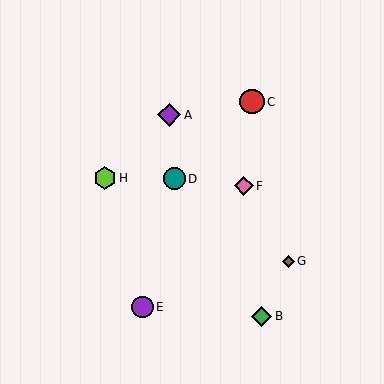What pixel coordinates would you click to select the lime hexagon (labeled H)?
Click at (105, 178) to select the lime hexagon H.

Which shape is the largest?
The red circle (labeled C) is the largest.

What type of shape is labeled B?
Shape B is a green diamond.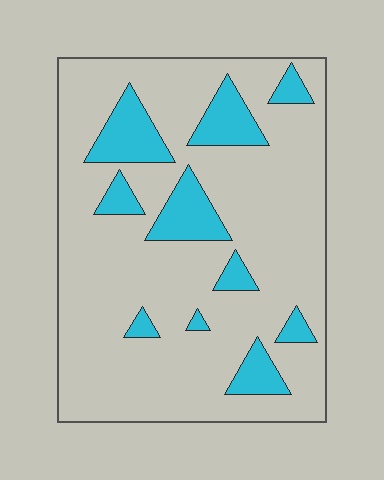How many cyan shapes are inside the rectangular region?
10.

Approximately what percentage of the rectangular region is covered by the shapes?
Approximately 20%.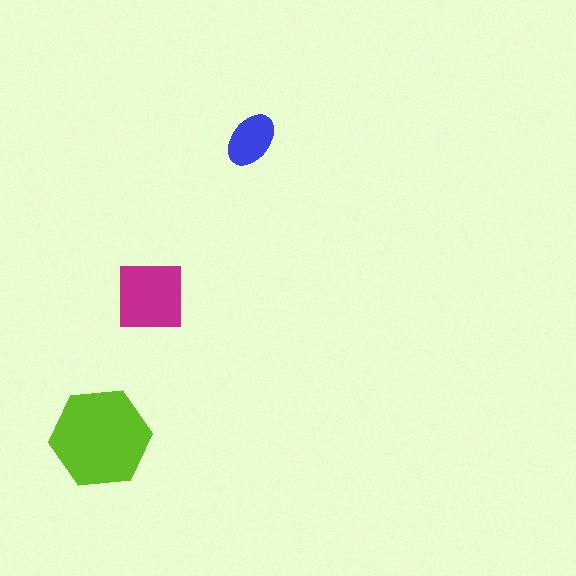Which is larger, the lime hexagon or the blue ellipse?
The lime hexagon.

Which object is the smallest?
The blue ellipse.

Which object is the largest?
The lime hexagon.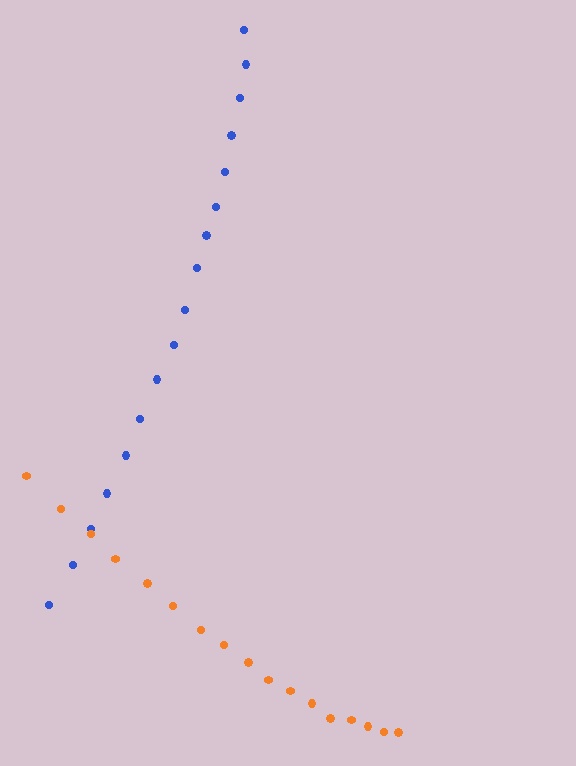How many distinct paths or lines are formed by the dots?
There are 2 distinct paths.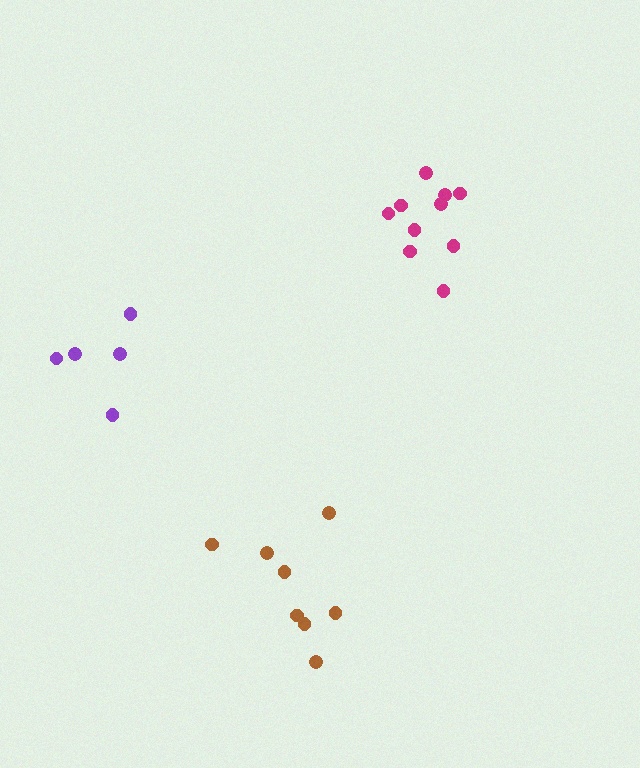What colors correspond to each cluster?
The clusters are colored: brown, magenta, purple.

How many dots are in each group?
Group 1: 8 dots, Group 2: 10 dots, Group 3: 5 dots (23 total).